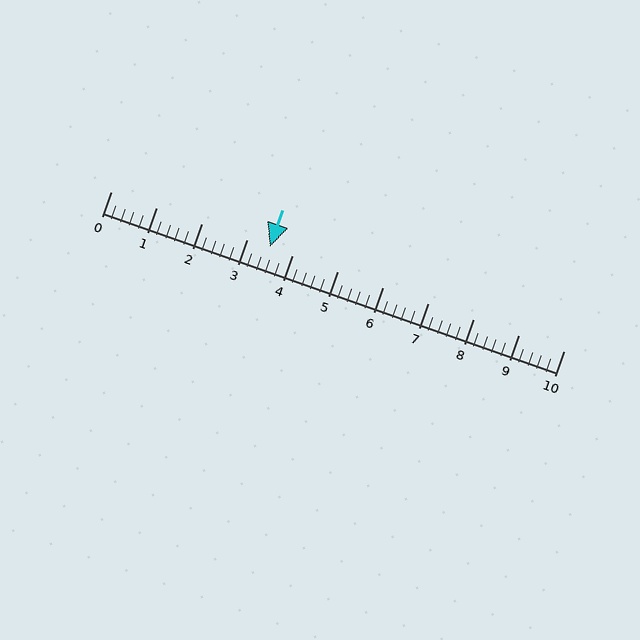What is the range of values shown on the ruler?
The ruler shows values from 0 to 10.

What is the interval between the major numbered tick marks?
The major tick marks are spaced 1 units apart.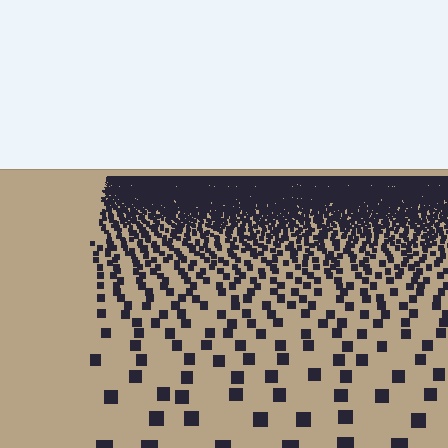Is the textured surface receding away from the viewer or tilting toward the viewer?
The surface is receding away from the viewer. Texture elements get smaller and denser toward the top.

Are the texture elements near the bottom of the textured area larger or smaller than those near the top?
Larger. Near the bottom, elements are closer to the viewer and appear at a bigger on-screen size.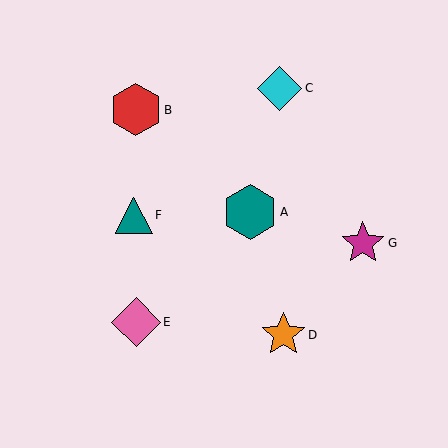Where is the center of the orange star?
The center of the orange star is at (283, 335).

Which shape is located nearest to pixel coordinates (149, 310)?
The pink diamond (labeled E) at (136, 322) is nearest to that location.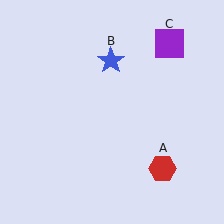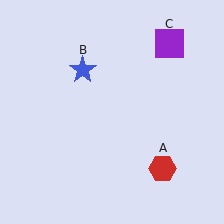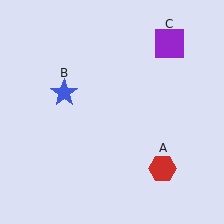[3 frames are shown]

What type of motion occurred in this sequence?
The blue star (object B) rotated counterclockwise around the center of the scene.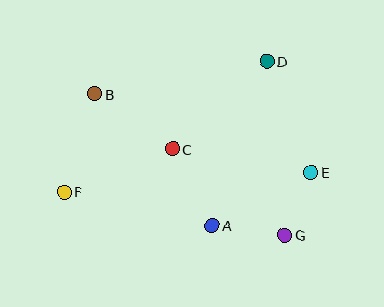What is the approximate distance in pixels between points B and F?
The distance between B and F is approximately 102 pixels.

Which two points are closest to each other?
Points E and G are closest to each other.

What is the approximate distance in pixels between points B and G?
The distance between B and G is approximately 237 pixels.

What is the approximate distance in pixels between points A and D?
The distance between A and D is approximately 173 pixels.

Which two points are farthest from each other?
Points E and F are farthest from each other.